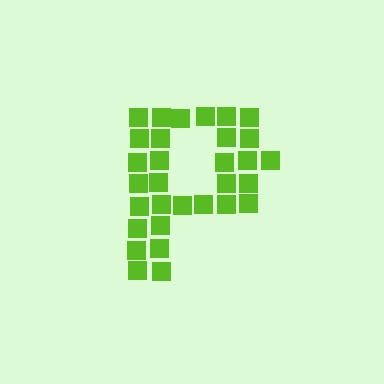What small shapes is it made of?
It is made of small squares.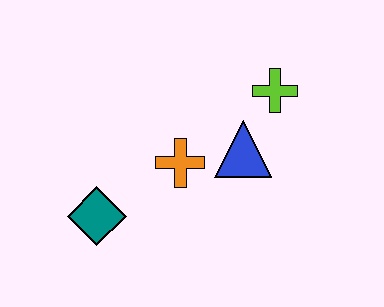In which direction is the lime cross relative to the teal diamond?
The lime cross is to the right of the teal diamond.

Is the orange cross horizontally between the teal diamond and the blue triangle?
Yes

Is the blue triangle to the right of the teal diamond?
Yes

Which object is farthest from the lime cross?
The teal diamond is farthest from the lime cross.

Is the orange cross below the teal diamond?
No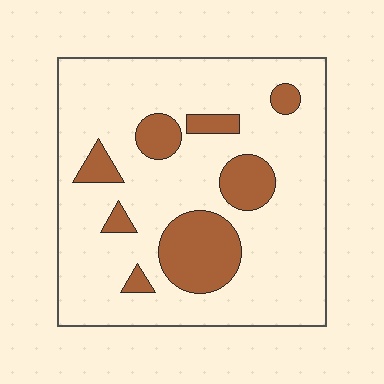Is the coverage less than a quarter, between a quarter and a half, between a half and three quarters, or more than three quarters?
Less than a quarter.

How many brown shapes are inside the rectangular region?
8.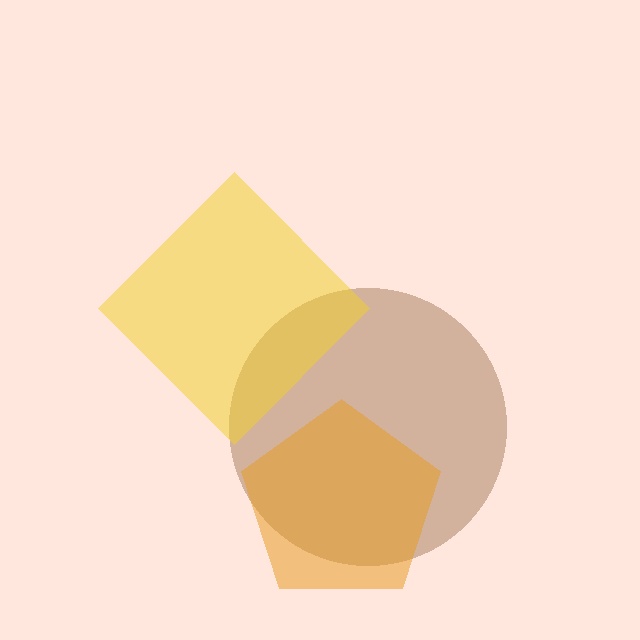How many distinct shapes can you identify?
There are 3 distinct shapes: a brown circle, a yellow diamond, an orange pentagon.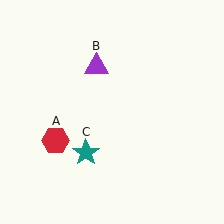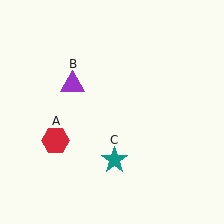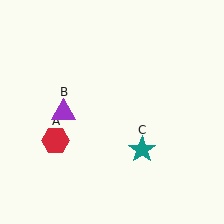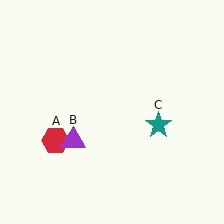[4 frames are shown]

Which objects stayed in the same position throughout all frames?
Red hexagon (object A) remained stationary.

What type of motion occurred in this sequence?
The purple triangle (object B), teal star (object C) rotated counterclockwise around the center of the scene.